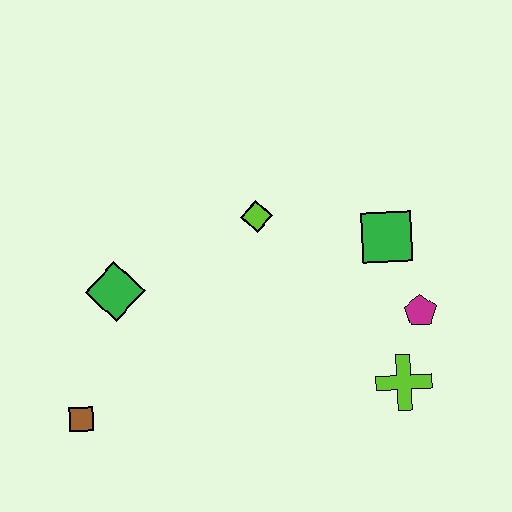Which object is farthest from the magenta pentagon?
The brown square is farthest from the magenta pentagon.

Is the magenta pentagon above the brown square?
Yes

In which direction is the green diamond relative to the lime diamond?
The green diamond is to the left of the lime diamond.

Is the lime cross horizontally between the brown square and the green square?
No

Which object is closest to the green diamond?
The brown square is closest to the green diamond.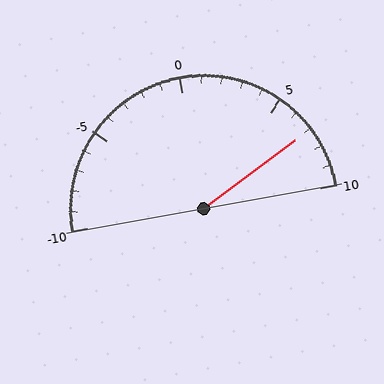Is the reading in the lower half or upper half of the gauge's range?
The reading is in the upper half of the range (-10 to 10).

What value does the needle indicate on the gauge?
The needle indicates approximately 7.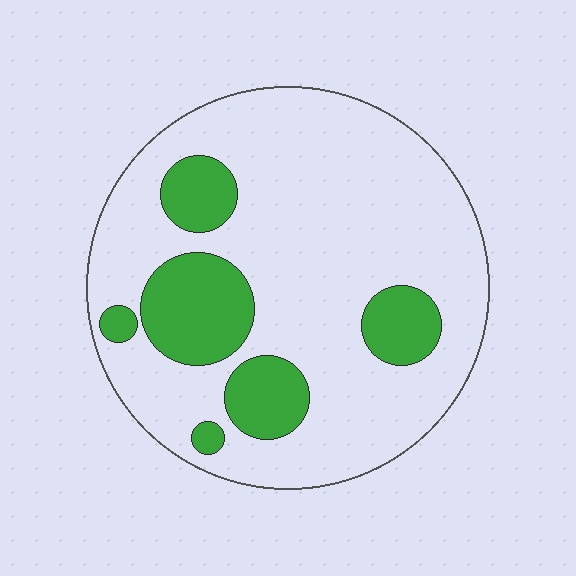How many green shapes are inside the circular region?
6.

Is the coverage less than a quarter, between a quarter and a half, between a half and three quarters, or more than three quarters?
Less than a quarter.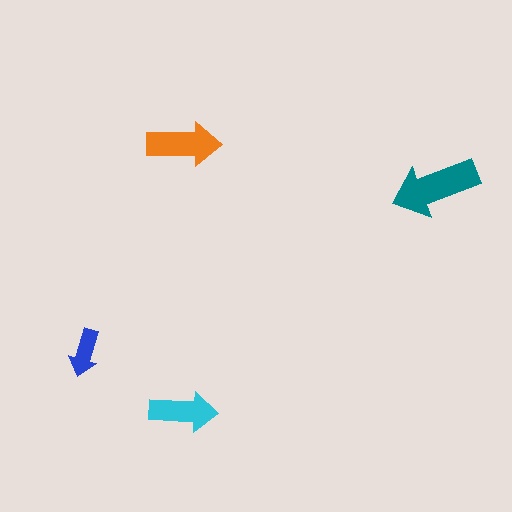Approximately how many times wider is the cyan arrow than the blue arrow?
About 1.5 times wider.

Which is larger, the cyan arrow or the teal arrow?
The teal one.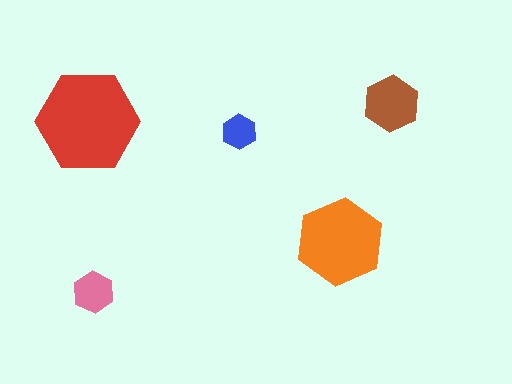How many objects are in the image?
There are 5 objects in the image.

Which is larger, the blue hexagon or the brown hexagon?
The brown one.